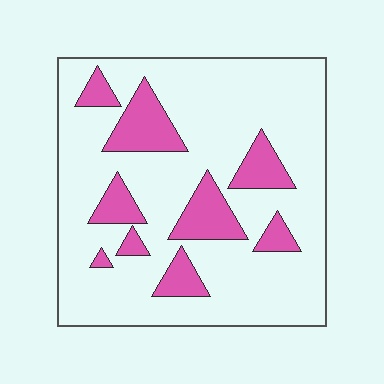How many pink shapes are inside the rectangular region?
9.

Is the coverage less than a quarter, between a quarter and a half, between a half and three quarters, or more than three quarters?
Less than a quarter.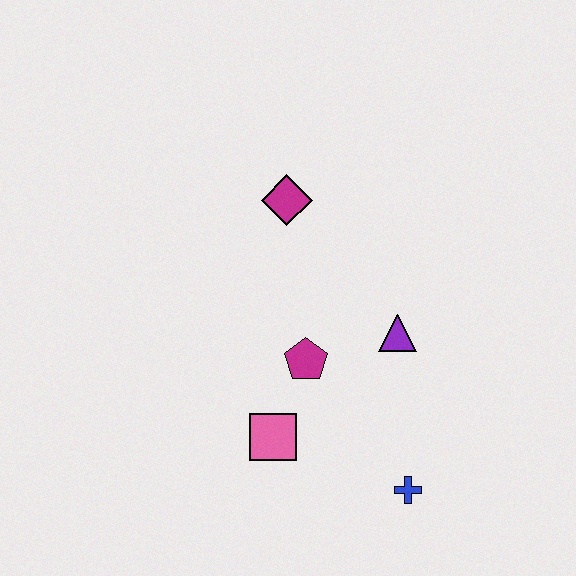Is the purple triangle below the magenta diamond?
Yes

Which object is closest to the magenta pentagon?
The pink square is closest to the magenta pentagon.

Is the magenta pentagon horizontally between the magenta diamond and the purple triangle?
Yes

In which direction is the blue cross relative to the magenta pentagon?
The blue cross is below the magenta pentagon.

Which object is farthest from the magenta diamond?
The blue cross is farthest from the magenta diamond.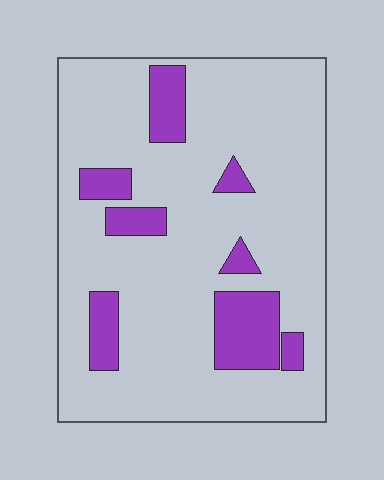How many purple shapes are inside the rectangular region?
8.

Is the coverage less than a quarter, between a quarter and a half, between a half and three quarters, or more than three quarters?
Less than a quarter.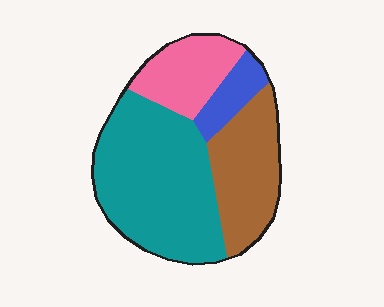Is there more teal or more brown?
Teal.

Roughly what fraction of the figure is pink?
Pink takes up about one sixth (1/6) of the figure.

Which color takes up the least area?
Blue, at roughly 10%.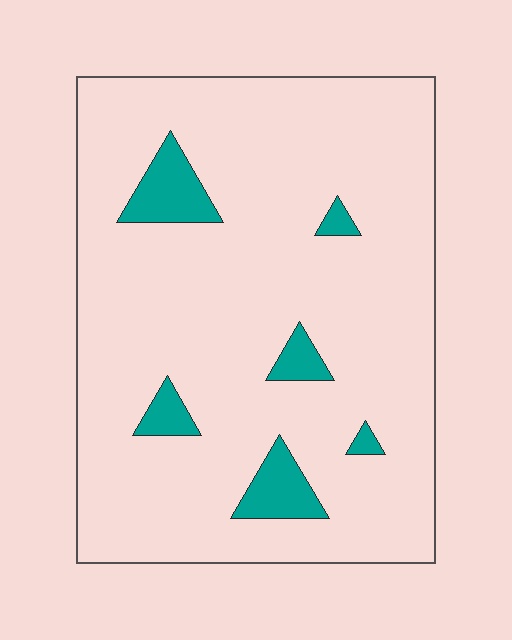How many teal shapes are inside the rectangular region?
6.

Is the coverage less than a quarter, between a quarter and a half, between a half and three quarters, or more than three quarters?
Less than a quarter.